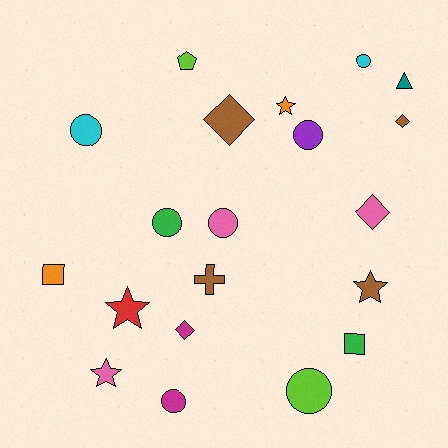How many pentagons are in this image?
There is 1 pentagon.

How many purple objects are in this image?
There is 1 purple object.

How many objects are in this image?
There are 20 objects.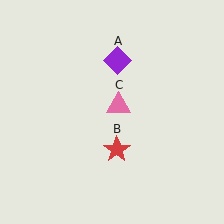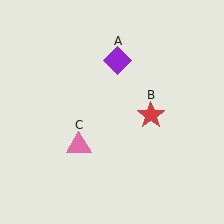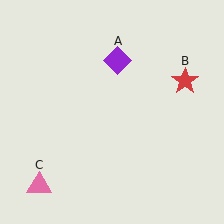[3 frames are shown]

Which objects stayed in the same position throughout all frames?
Purple diamond (object A) remained stationary.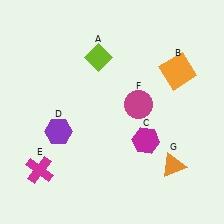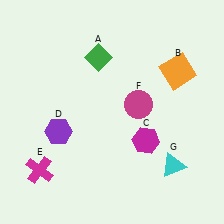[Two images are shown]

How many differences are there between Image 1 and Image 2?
There are 2 differences between the two images.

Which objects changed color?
A changed from lime to green. G changed from orange to cyan.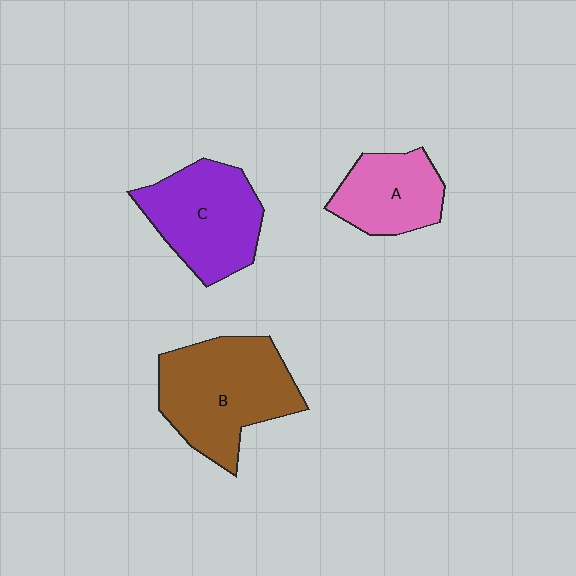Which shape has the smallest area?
Shape A (pink).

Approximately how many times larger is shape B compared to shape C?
Approximately 1.2 times.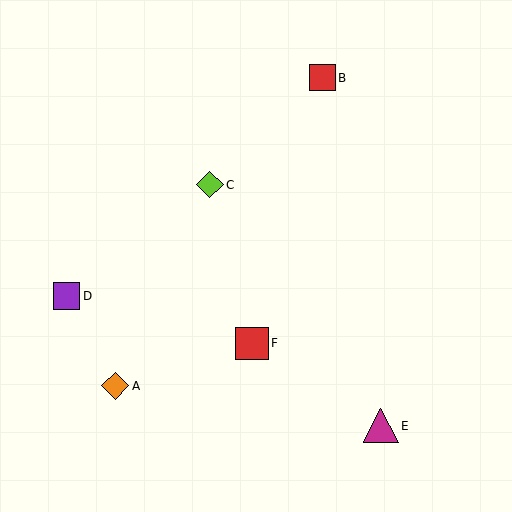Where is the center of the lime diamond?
The center of the lime diamond is at (210, 185).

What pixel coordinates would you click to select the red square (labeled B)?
Click at (322, 78) to select the red square B.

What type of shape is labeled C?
Shape C is a lime diamond.